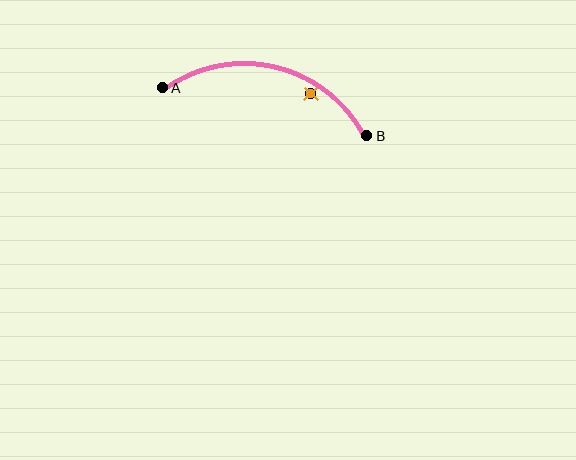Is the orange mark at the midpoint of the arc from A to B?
No — the orange mark does not lie on the arc at all. It sits slightly inside the curve.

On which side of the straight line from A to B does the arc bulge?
The arc bulges above the straight line connecting A and B.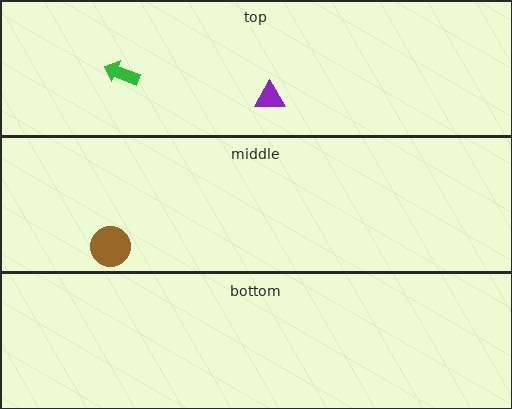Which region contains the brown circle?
The middle region.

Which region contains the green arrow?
The top region.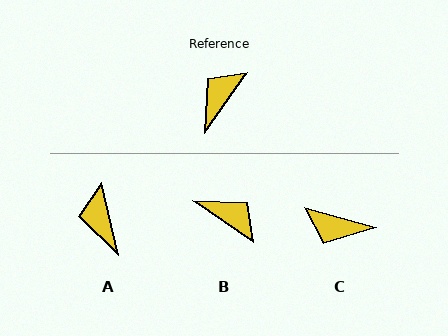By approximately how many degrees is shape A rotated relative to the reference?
Approximately 49 degrees counter-clockwise.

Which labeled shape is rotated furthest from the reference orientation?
C, about 110 degrees away.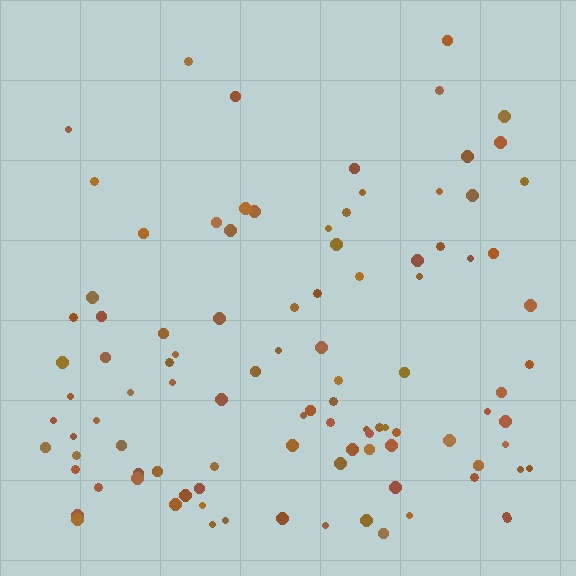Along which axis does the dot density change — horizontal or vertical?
Vertical.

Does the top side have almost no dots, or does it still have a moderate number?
Still a moderate number, just noticeably fewer than the bottom.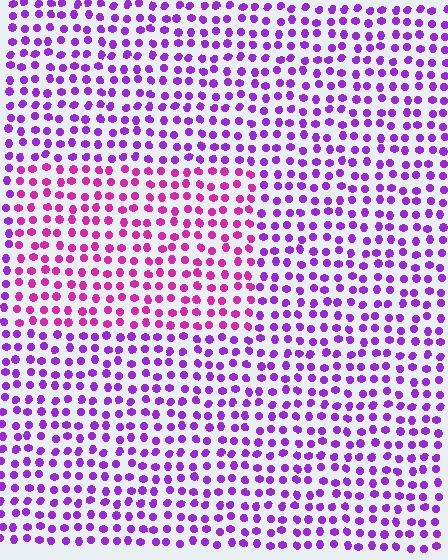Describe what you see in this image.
The image is filled with small purple elements in a uniform arrangement. A rectangle-shaped region is visible where the elements are tinted to a slightly different hue, forming a subtle color boundary.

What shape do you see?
I see a rectangle.